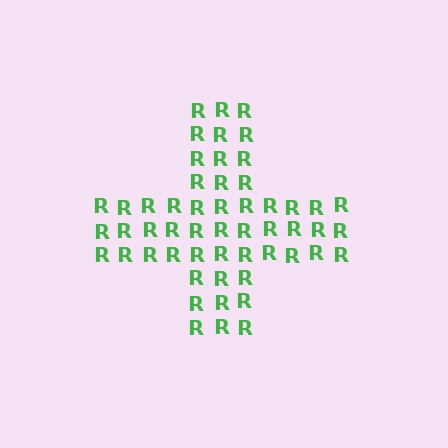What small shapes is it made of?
It is made of small letter R's.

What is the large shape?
The large shape is a cross.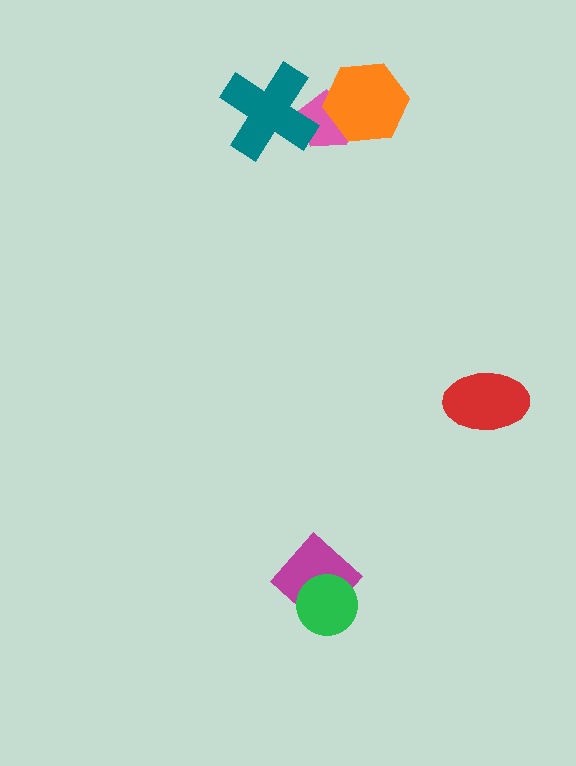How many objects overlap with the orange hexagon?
1 object overlaps with the orange hexagon.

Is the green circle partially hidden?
No, no other shape covers it.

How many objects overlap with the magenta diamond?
1 object overlaps with the magenta diamond.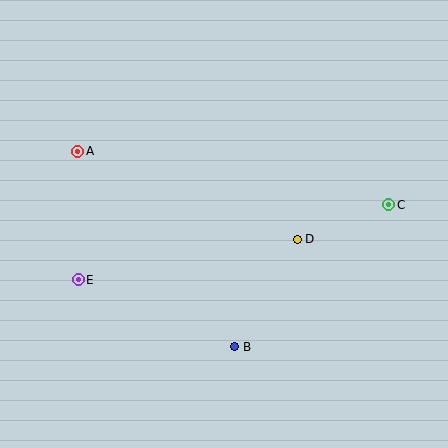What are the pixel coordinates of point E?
Point E is at (78, 280).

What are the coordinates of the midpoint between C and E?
The midpoint between C and E is at (233, 242).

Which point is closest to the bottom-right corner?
Point B is closest to the bottom-right corner.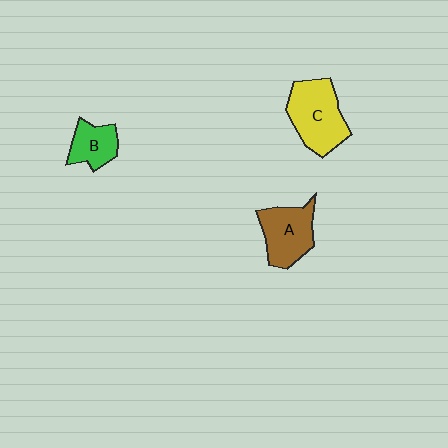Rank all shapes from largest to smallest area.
From largest to smallest: C (yellow), A (brown), B (green).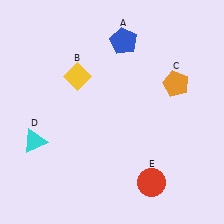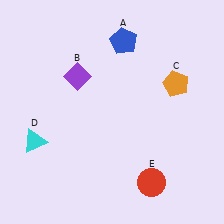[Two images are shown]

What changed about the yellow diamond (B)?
In Image 1, B is yellow. In Image 2, it changed to purple.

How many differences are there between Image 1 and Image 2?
There is 1 difference between the two images.